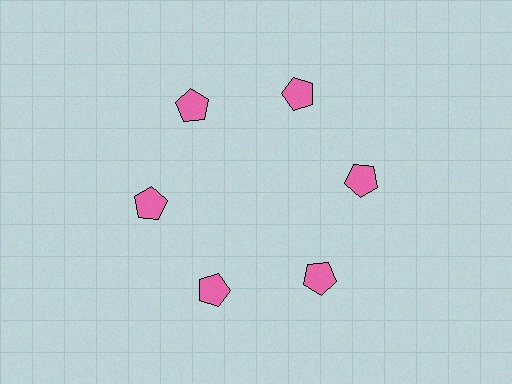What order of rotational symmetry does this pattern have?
This pattern has 6-fold rotational symmetry.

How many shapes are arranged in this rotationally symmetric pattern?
There are 6 shapes, arranged in 6 groups of 1.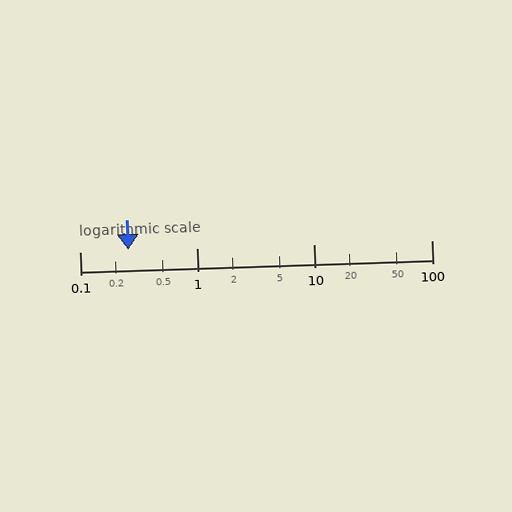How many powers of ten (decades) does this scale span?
The scale spans 3 decades, from 0.1 to 100.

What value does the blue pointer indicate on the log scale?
The pointer indicates approximately 0.26.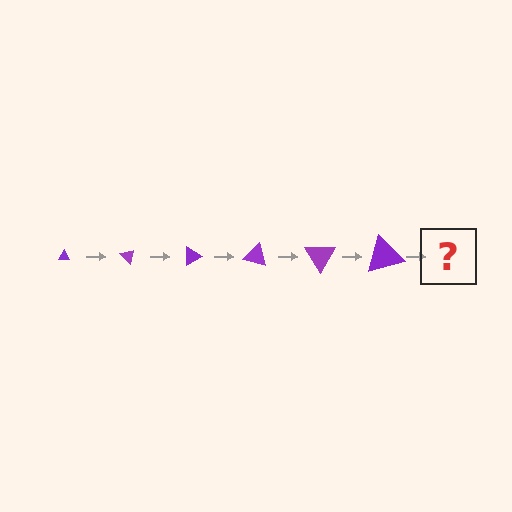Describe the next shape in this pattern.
It should be a triangle, larger than the previous one and rotated 270 degrees from the start.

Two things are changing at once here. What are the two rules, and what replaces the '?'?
The two rules are that the triangle grows larger each step and it rotates 45 degrees each step. The '?' should be a triangle, larger than the previous one and rotated 270 degrees from the start.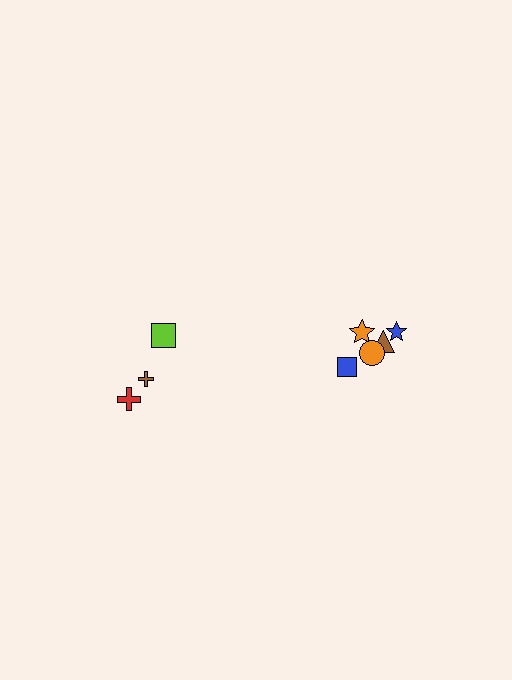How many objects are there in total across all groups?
There are 8 objects.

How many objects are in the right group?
There are 5 objects.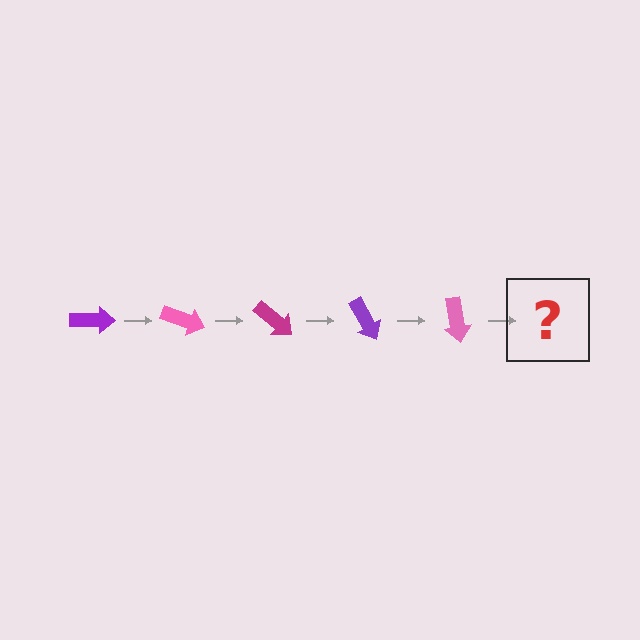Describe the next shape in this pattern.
It should be a magenta arrow, rotated 100 degrees from the start.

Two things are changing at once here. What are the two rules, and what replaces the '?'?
The two rules are that it rotates 20 degrees each step and the color cycles through purple, pink, and magenta. The '?' should be a magenta arrow, rotated 100 degrees from the start.